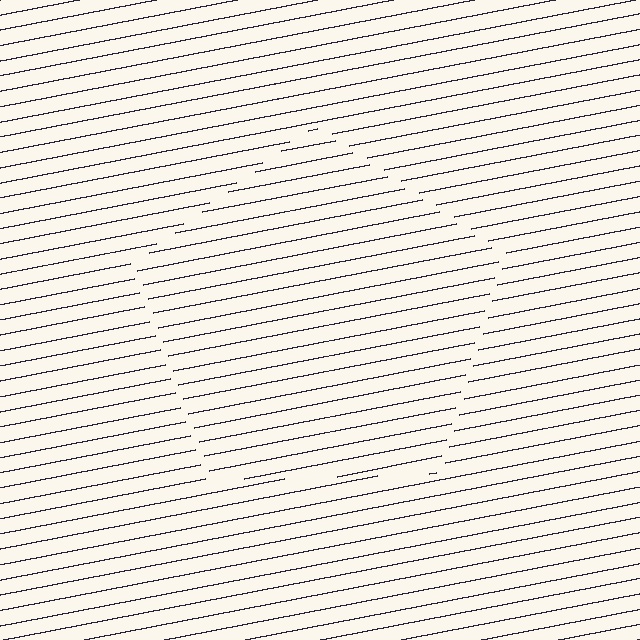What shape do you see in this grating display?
An illusory pentagon. The interior of the shape contains the same grating, shifted by half a period — the contour is defined by the phase discontinuity where line-ends from the inner and outer gratings abut.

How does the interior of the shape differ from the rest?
The interior of the shape contains the same grating, shifted by half a period — the contour is defined by the phase discontinuity where line-ends from the inner and outer gratings abut.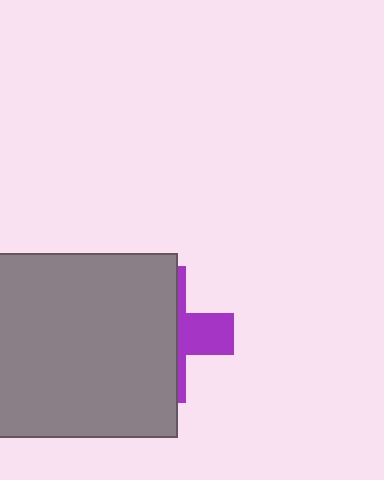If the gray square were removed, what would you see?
You would see the complete purple cross.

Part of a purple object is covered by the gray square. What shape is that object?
It is a cross.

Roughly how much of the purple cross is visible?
A small part of it is visible (roughly 32%).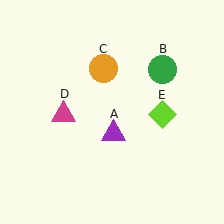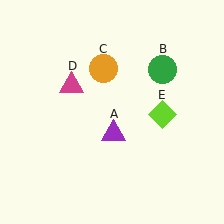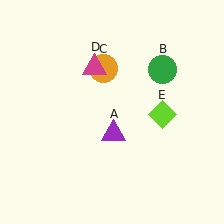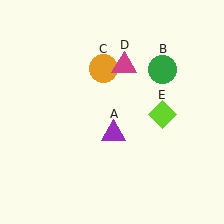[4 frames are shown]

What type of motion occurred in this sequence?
The magenta triangle (object D) rotated clockwise around the center of the scene.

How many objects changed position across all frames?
1 object changed position: magenta triangle (object D).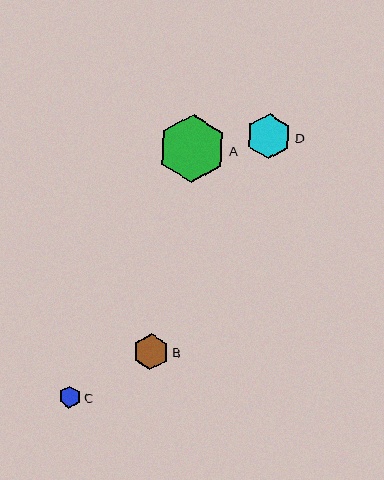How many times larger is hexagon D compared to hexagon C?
Hexagon D is approximately 2.0 times the size of hexagon C.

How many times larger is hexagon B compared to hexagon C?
Hexagon B is approximately 1.6 times the size of hexagon C.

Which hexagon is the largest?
Hexagon A is the largest with a size of approximately 68 pixels.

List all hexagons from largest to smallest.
From largest to smallest: A, D, B, C.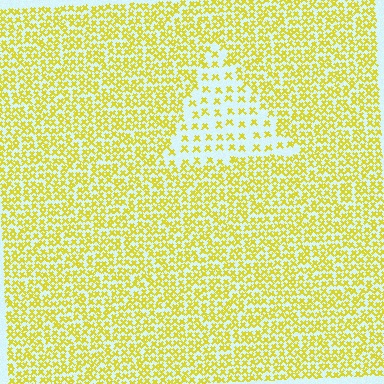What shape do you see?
I see a triangle.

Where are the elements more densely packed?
The elements are more densely packed outside the triangle boundary.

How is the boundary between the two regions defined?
The boundary is defined by a change in element density (approximately 2.5x ratio). All elements are the same color, size, and shape.